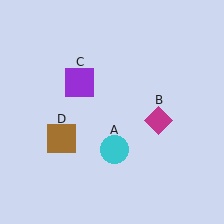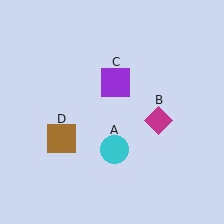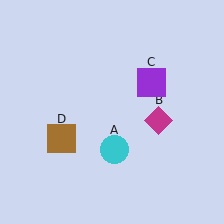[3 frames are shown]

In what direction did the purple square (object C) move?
The purple square (object C) moved right.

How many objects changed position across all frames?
1 object changed position: purple square (object C).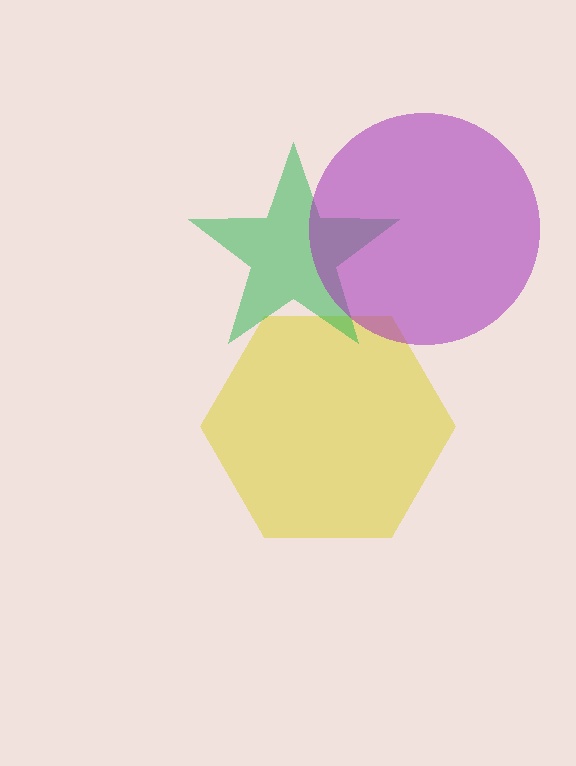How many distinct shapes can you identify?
There are 3 distinct shapes: a yellow hexagon, a green star, a purple circle.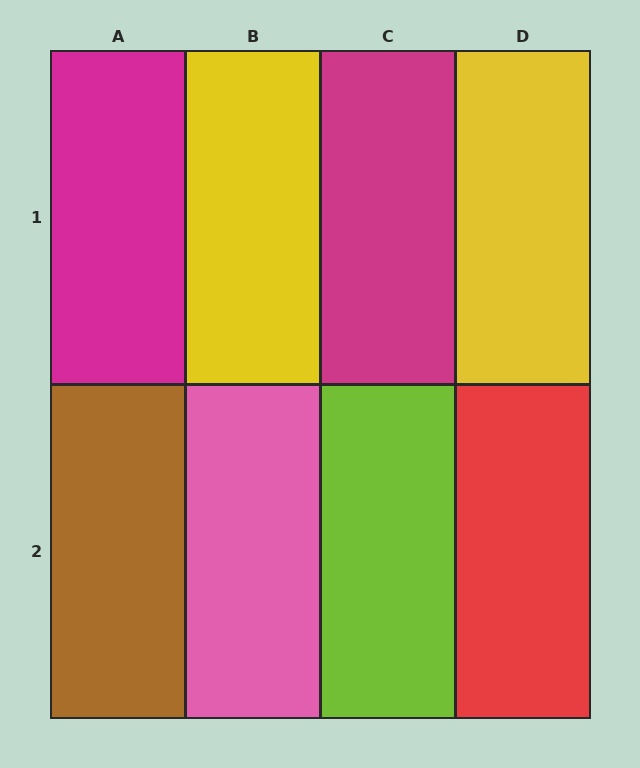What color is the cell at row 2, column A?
Brown.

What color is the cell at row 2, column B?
Pink.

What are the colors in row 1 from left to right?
Magenta, yellow, magenta, yellow.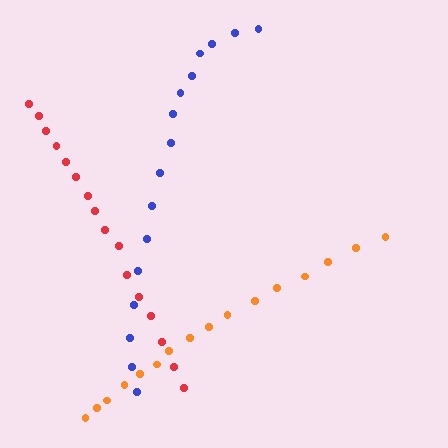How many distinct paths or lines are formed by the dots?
There are 3 distinct paths.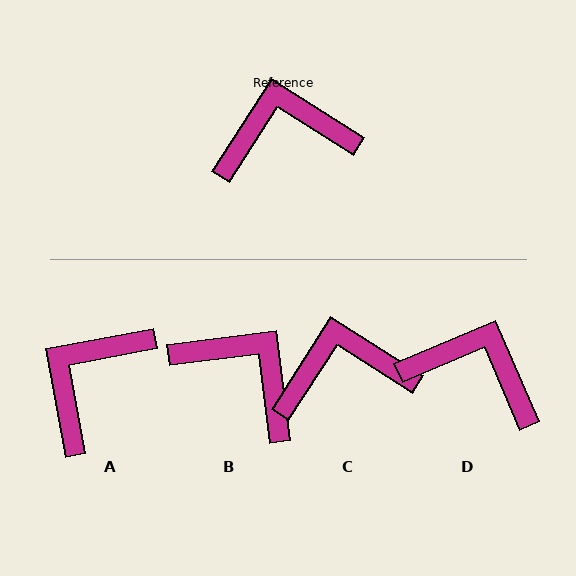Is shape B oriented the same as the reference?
No, it is off by about 50 degrees.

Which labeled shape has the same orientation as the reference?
C.